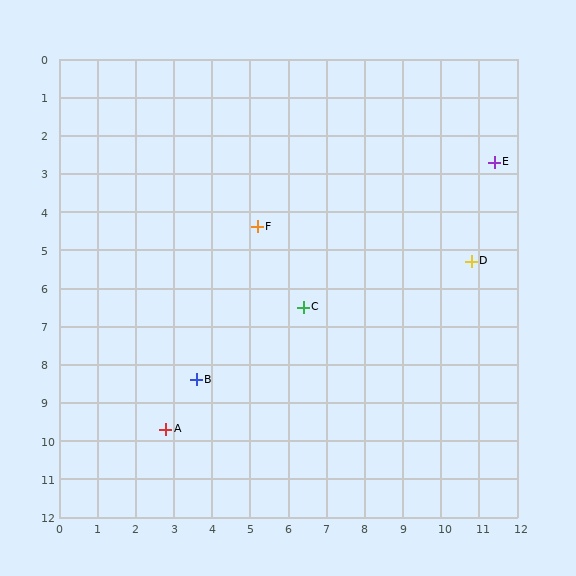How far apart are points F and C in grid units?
Points F and C are about 2.4 grid units apart.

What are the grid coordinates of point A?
Point A is at approximately (2.8, 9.7).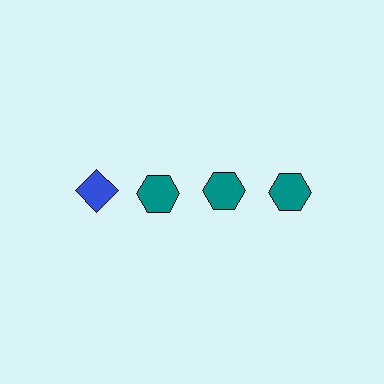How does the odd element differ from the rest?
It differs in both color (blue instead of teal) and shape (diamond instead of hexagon).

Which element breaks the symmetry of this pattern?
The blue diamond in the top row, leftmost column breaks the symmetry. All other shapes are teal hexagons.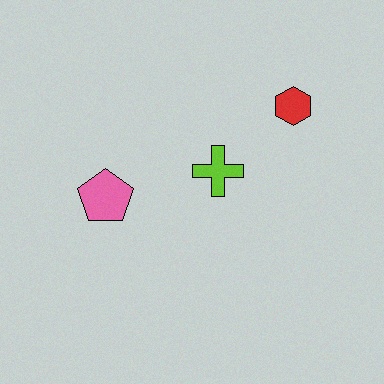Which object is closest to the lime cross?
The red hexagon is closest to the lime cross.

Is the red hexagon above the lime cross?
Yes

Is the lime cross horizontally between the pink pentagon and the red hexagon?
Yes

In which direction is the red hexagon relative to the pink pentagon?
The red hexagon is to the right of the pink pentagon.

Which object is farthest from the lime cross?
The pink pentagon is farthest from the lime cross.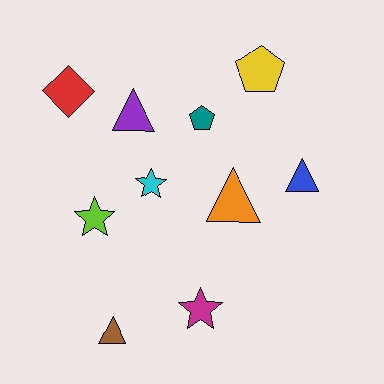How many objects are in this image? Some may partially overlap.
There are 10 objects.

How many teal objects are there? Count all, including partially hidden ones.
There is 1 teal object.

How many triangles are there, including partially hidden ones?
There are 4 triangles.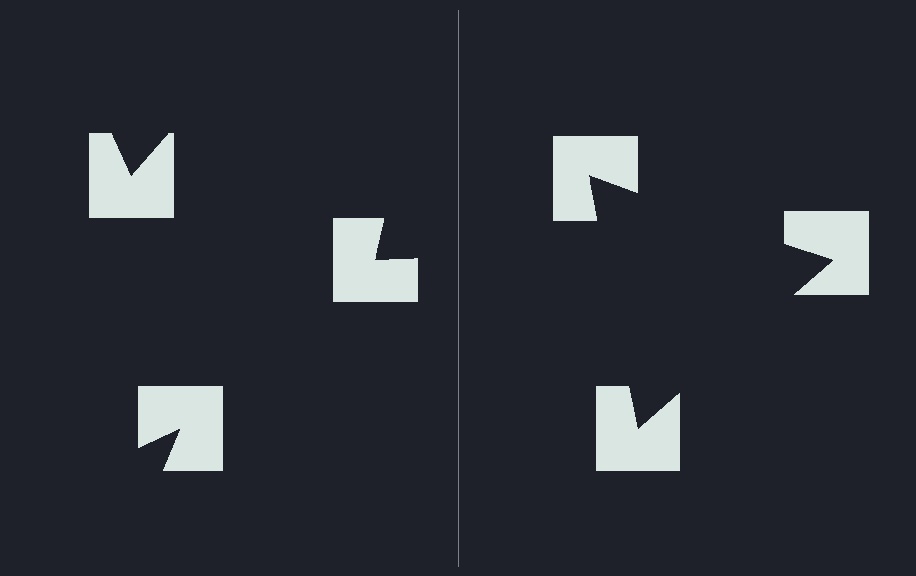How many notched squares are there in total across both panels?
6 — 3 on each side.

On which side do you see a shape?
An illusory triangle appears on the right side. On the left side the wedge cuts are rotated, so no coherent shape forms.